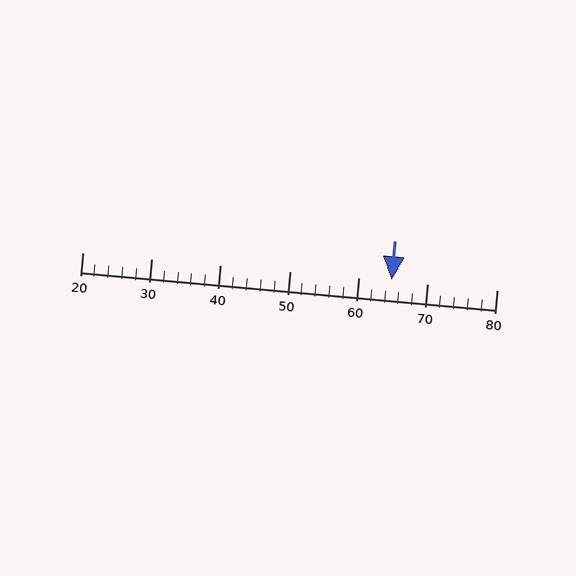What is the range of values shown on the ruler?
The ruler shows values from 20 to 80.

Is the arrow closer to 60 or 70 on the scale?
The arrow is closer to 60.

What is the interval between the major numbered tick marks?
The major tick marks are spaced 10 units apart.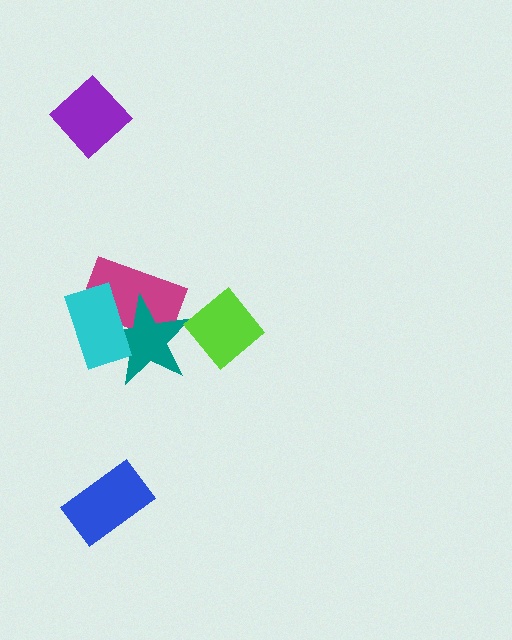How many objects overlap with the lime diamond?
1 object overlaps with the lime diamond.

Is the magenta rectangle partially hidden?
Yes, it is partially covered by another shape.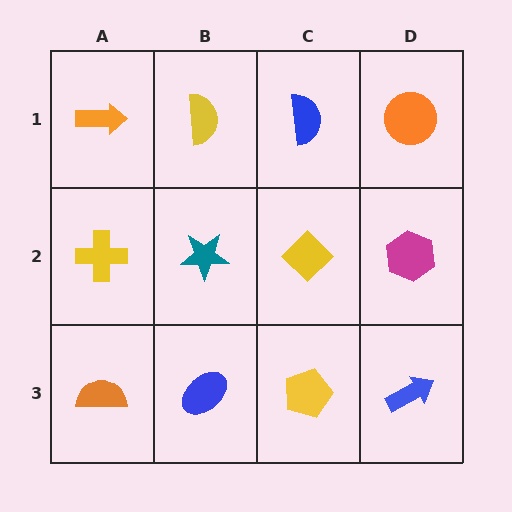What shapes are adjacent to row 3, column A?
A yellow cross (row 2, column A), a blue ellipse (row 3, column B).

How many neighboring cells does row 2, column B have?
4.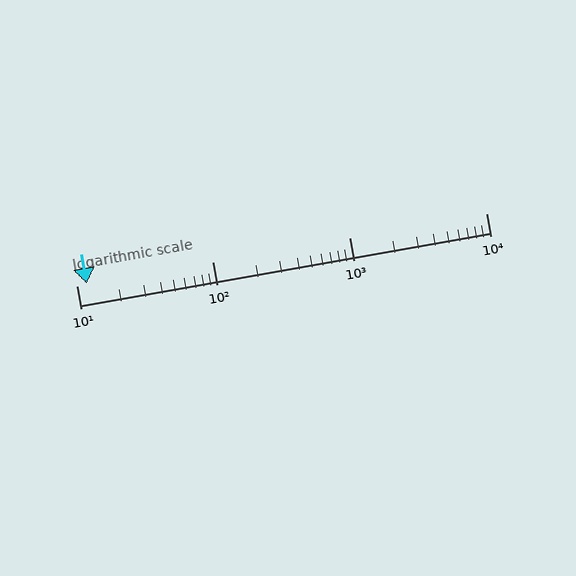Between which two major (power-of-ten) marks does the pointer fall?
The pointer is between 10 and 100.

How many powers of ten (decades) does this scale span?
The scale spans 3 decades, from 10 to 10000.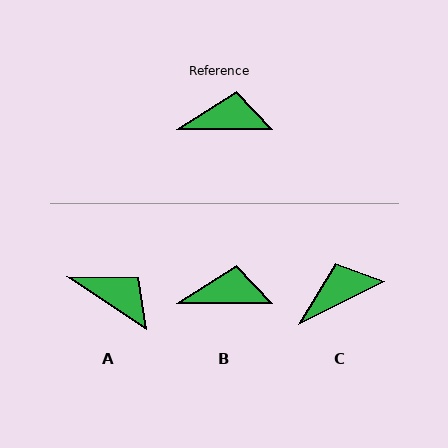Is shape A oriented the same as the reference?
No, it is off by about 33 degrees.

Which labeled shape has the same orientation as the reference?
B.